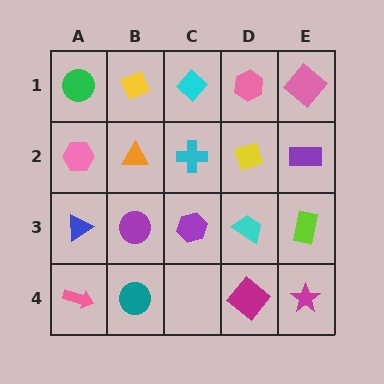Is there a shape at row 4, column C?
No, that cell is empty.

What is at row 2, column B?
An orange triangle.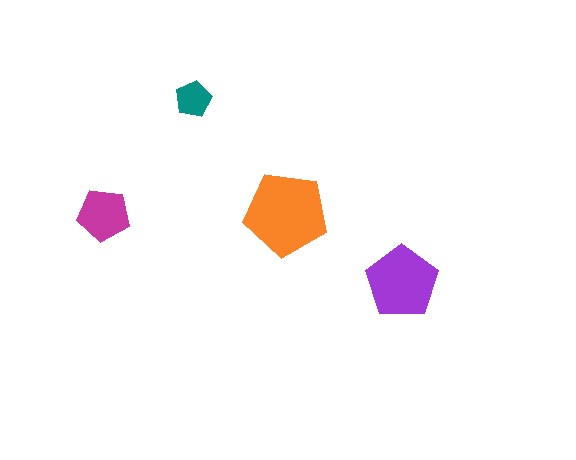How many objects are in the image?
There are 4 objects in the image.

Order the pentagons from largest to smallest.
the orange one, the purple one, the magenta one, the teal one.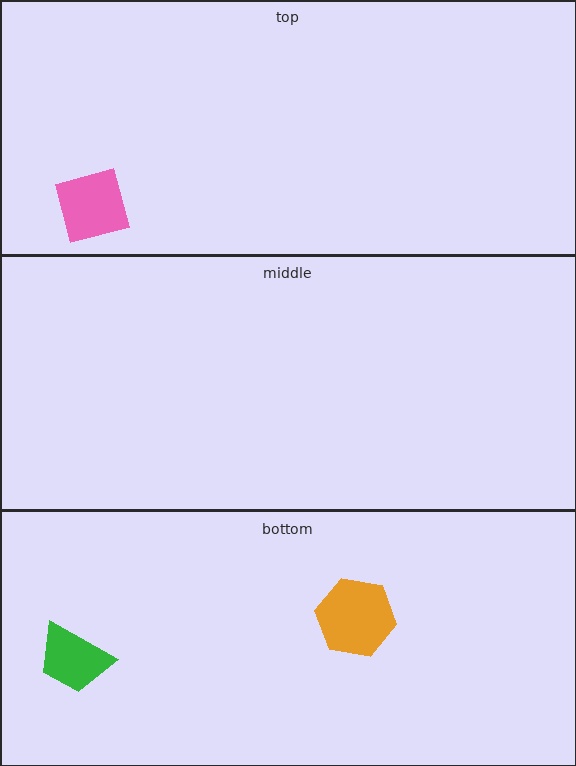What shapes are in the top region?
The pink square.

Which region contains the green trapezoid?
The bottom region.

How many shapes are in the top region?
1.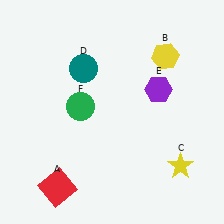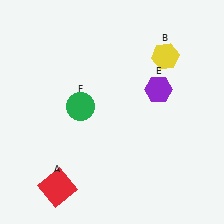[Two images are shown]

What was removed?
The yellow star (C), the teal circle (D) were removed in Image 2.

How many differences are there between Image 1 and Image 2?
There are 2 differences between the two images.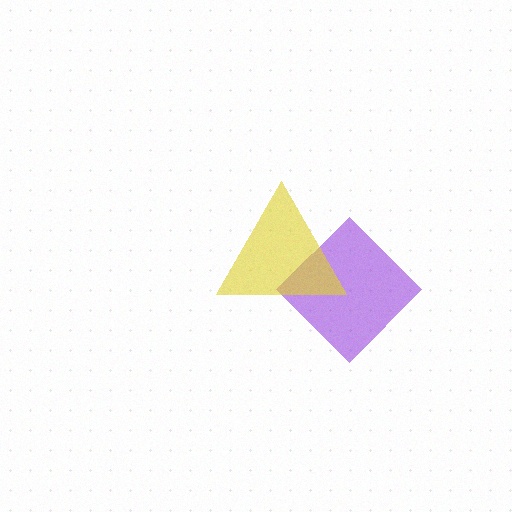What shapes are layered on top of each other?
The layered shapes are: a purple diamond, a yellow triangle.